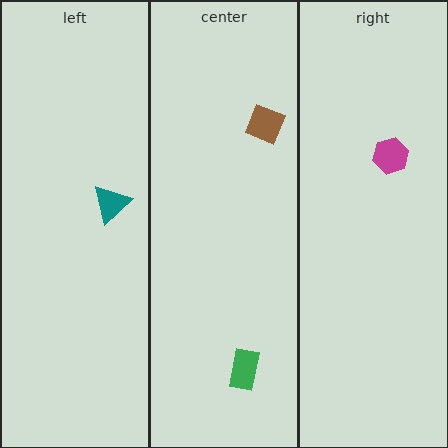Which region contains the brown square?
The center region.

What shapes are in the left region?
The teal triangle.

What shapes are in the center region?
The green rectangle, the brown square.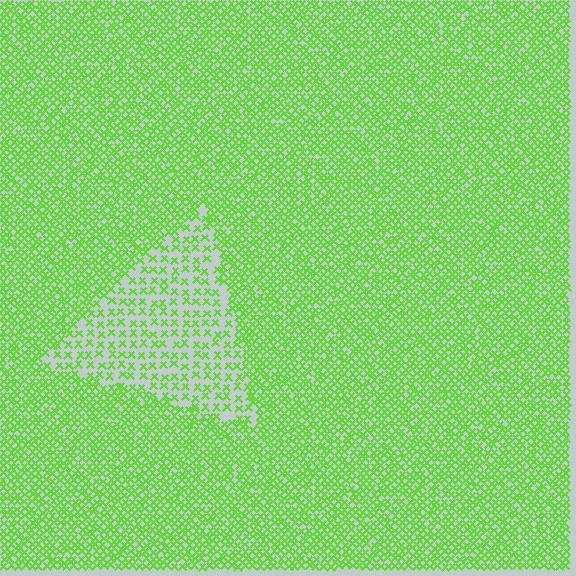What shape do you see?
I see a triangle.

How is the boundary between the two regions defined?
The boundary is defined by a change in element density (approximately 2.2x ratio). All elements are the same color, size, and shape.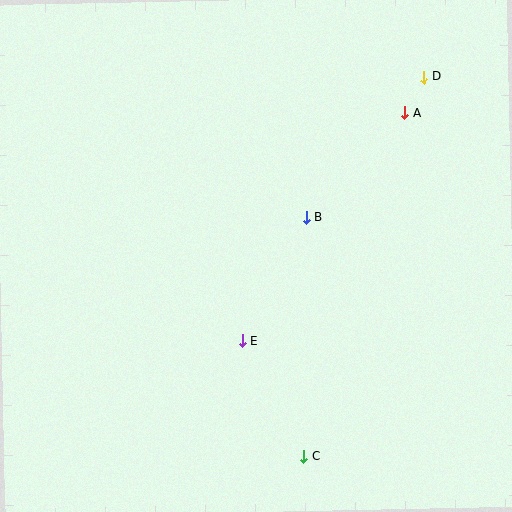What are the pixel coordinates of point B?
Point B is at (307, 217).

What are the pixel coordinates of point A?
Point A is at (405, 113).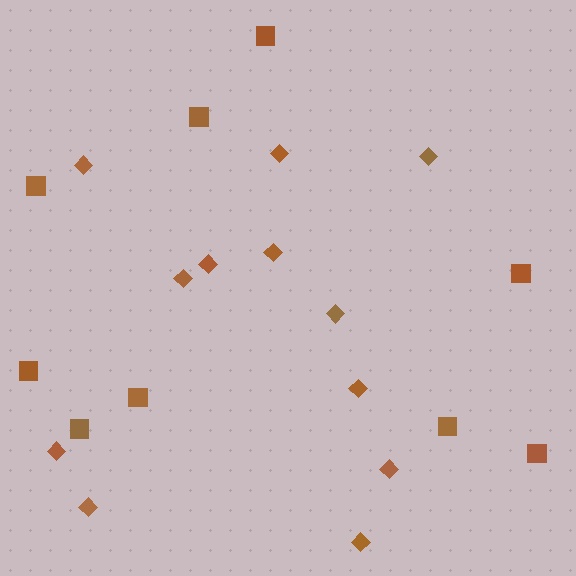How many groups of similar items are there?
There are 2 groups: one group of squares (9) and one group of diamonds (12).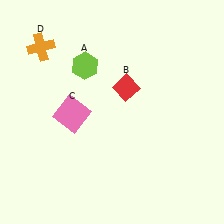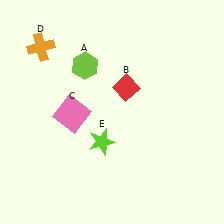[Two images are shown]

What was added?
A lime star (E) was added in Image 2.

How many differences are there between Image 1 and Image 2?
There is 1 difference between the two images.